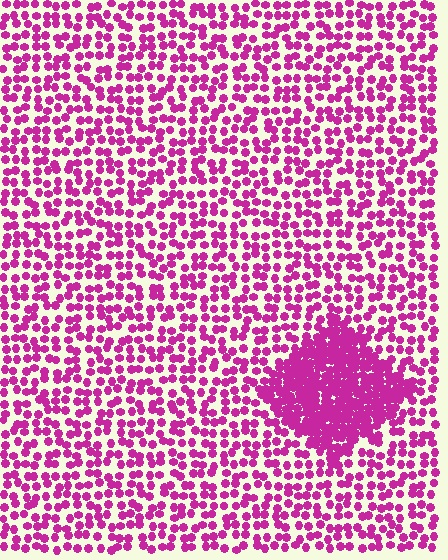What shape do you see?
I see a diamond.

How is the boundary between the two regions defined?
The boundary is defined by a change in element density (approximately 2.6x ratio). All elements are the same color, size, and shape.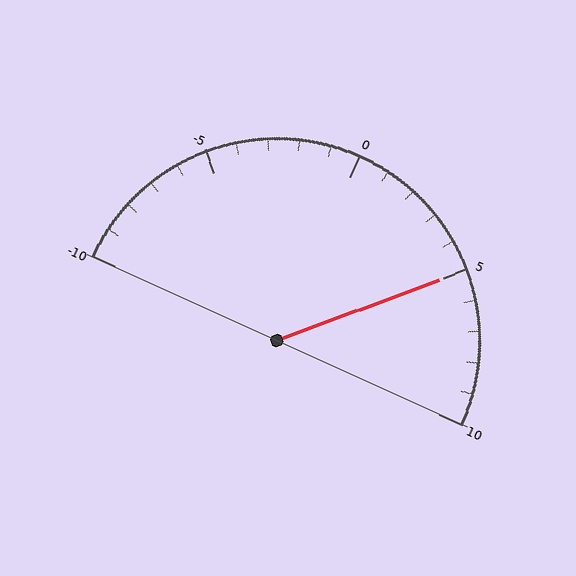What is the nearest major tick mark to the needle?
The nearest major tick mark is 5.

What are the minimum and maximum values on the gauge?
The gauge ranges from -10 to 10.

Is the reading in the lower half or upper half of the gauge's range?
The reading is in the upper half of the range (-10 to 10).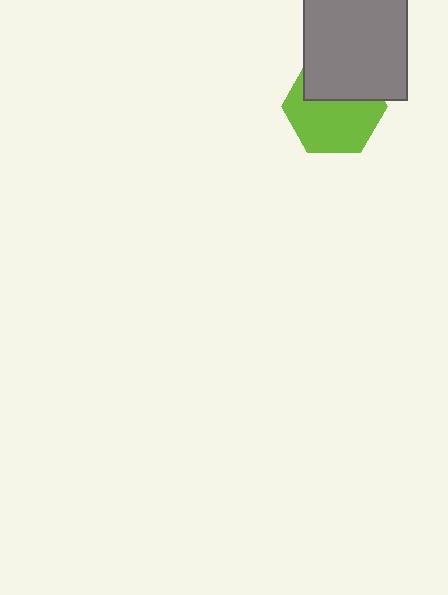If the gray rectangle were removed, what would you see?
You would see the complete lime hexagon.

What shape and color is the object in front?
The object in front is a gray rectangle.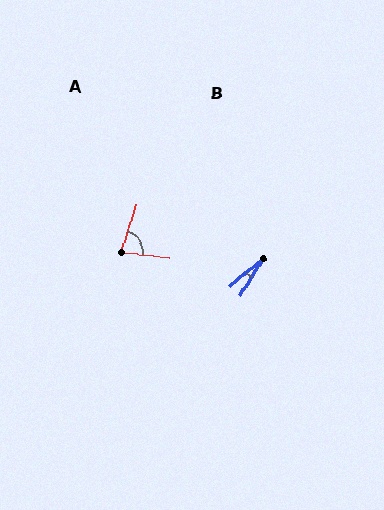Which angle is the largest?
A, at approximately 78 degrees.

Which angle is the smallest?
B, at approximately 18 degrees.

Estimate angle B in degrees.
Approximately 18 degrees.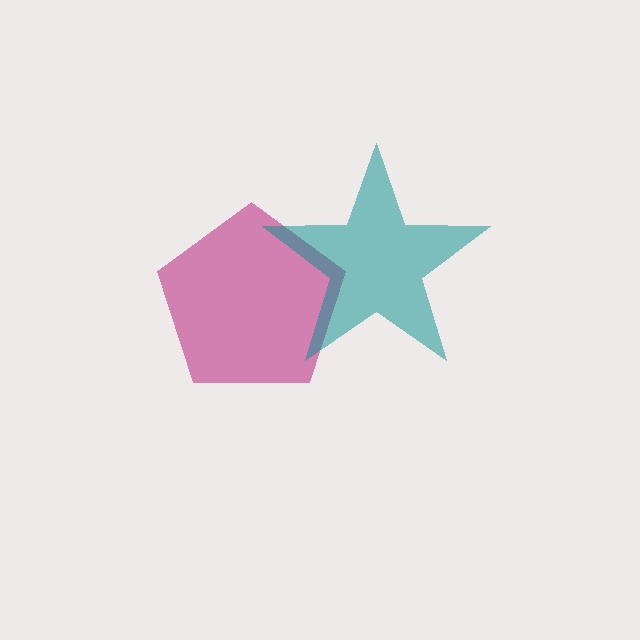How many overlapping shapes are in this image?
There are 2 overlapping shapes in the image.